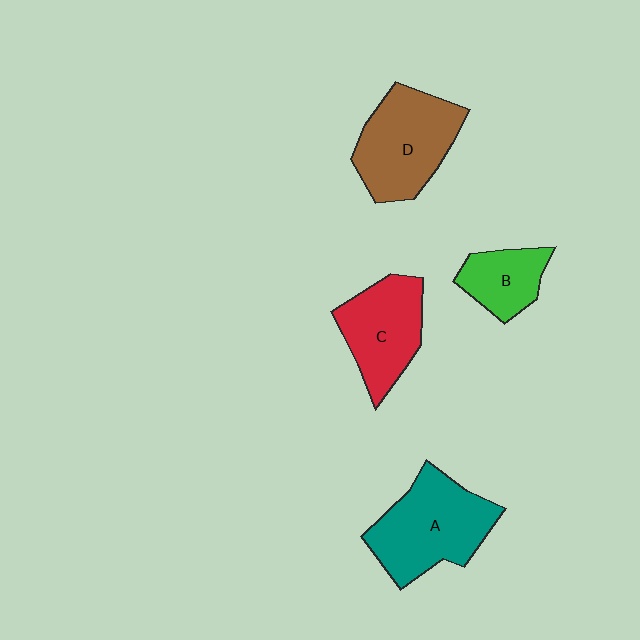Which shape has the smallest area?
Shape B (green).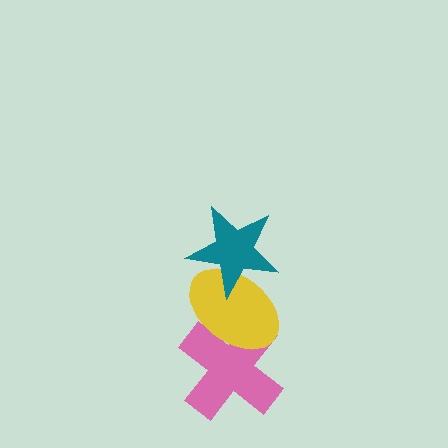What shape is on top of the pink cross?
The yellow ellipse is on top of the pink cross.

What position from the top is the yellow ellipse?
The yellow ellipse is 2nd from the top.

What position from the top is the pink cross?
The pink cross is 3rd from the top.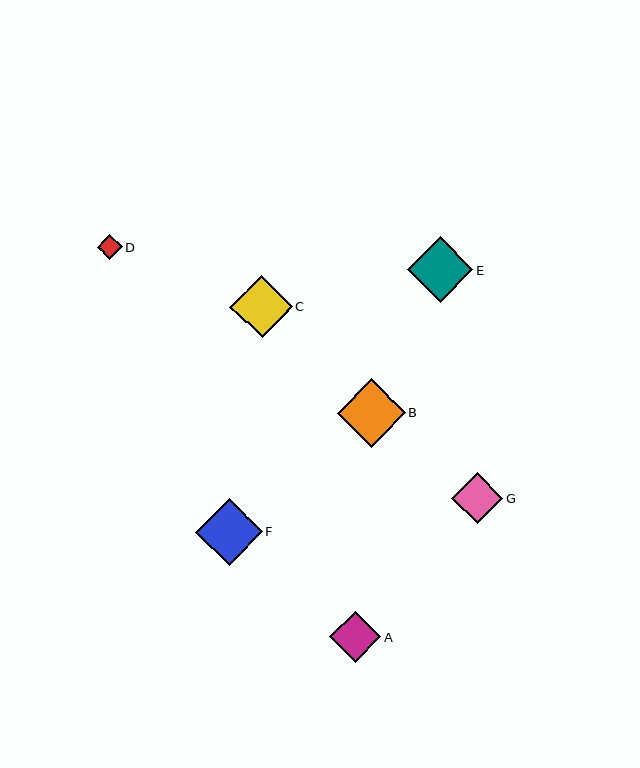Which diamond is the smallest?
Diamond D is the smallest with a size of approximately 25 pixels.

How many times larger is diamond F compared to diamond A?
Diamond F is approximately 1.3 times the size of diamond A.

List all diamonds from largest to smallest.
From largest to smallest: B, F, E, C, G, A, D.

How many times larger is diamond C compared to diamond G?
Diamond C is approximately 1.2 times the size of diamond G.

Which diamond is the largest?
Diamond B is the largest with a size of approximately 68 pixels.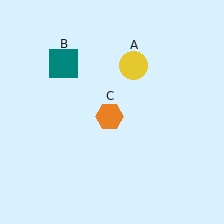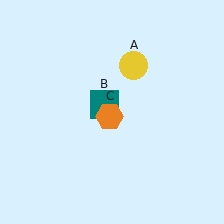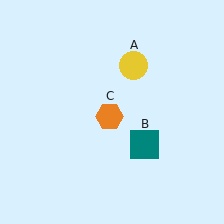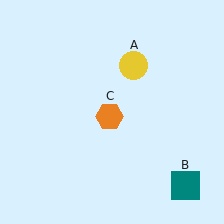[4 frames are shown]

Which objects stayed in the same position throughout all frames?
Yellow circle (object A) and orange hexagon (object C) remained stationary.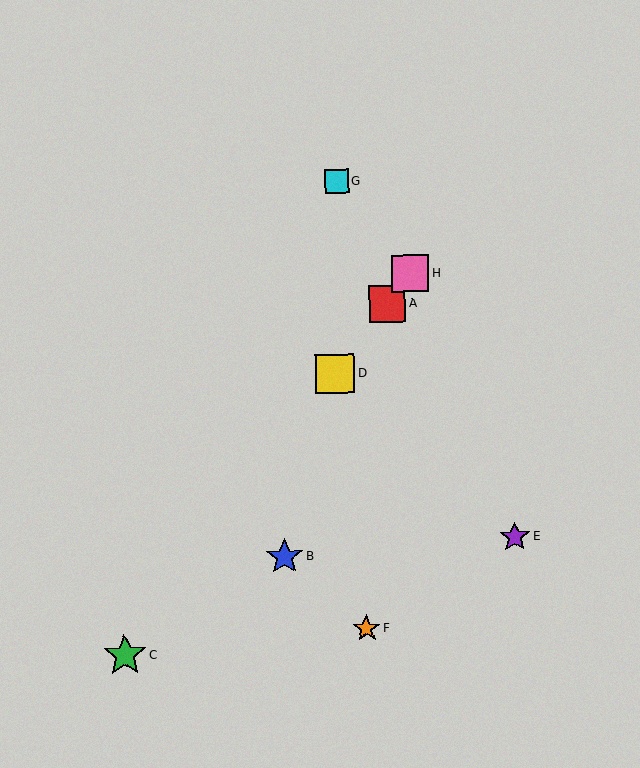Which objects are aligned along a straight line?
Objects A, C, D, H are aligned along a straight line.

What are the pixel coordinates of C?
Object C is at (125, 655).